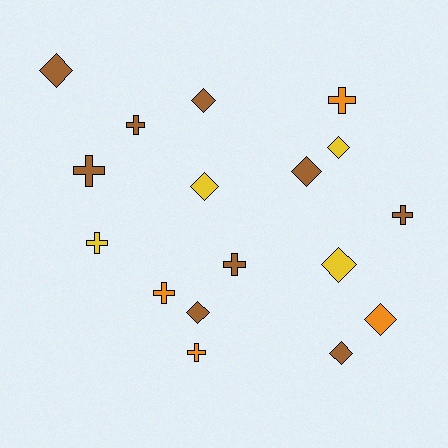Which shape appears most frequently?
Diamond, with 9 objects.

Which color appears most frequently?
Brown, with 9 objects.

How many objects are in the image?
There are 17 objects.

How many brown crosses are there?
There are 4 brown crosses.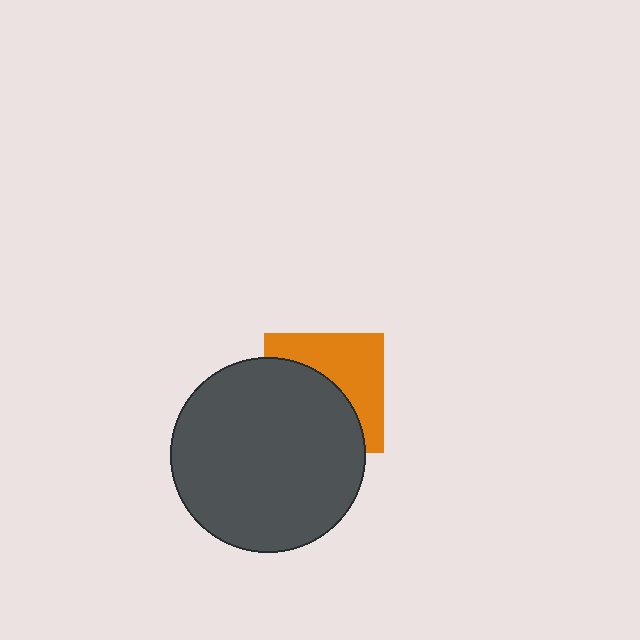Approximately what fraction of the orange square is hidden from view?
Roughly 54% of the orange square is hidden behind the dark gray circle.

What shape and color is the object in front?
The object in front is a dark gray circle.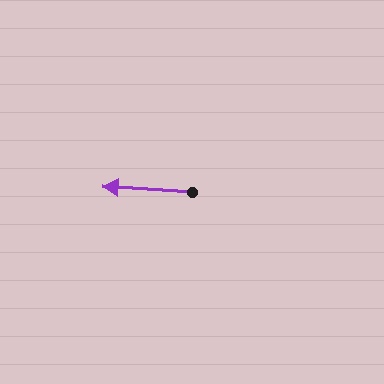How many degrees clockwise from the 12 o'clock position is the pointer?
Approximately 274 degrees.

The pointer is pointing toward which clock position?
Roughly 9 o'clock.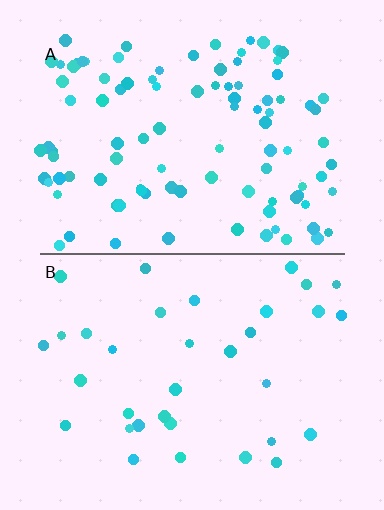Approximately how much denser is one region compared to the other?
Approximately 2.9× — region A over region B.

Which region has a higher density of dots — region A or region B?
A (the top).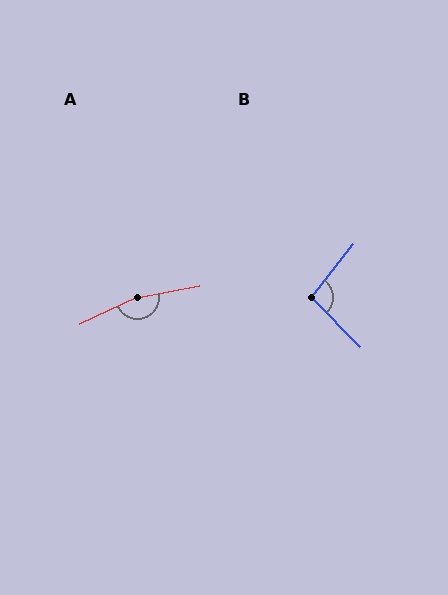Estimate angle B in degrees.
Approximately 97 degrees.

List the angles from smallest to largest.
B (97°), A (165°).